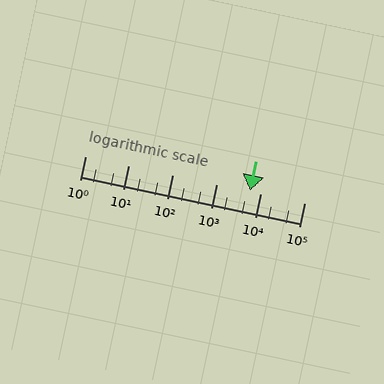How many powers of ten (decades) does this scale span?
The scale spans 5 decades, from 1 to 100000.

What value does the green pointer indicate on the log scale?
The pointer indicates approximately 5800.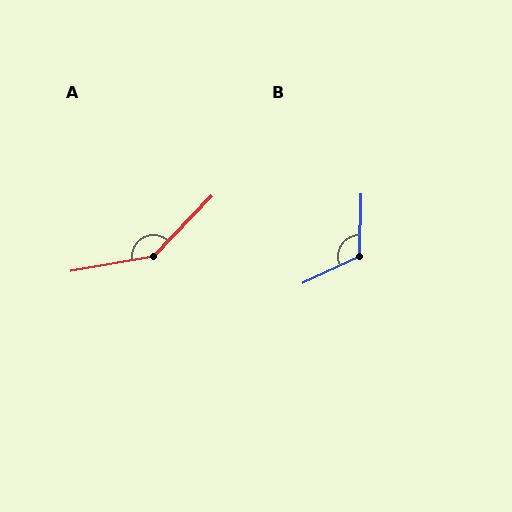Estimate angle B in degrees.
Approximately 116 degrees.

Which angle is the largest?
A, at approximately 144 degrees.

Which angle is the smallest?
B, at approximately 116 degrees.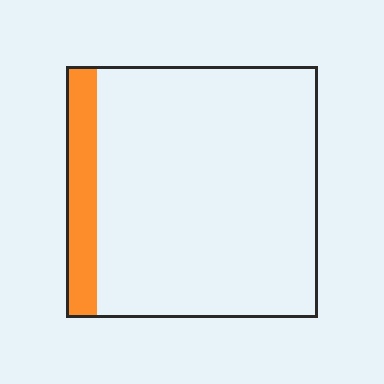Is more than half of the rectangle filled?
No.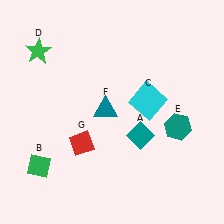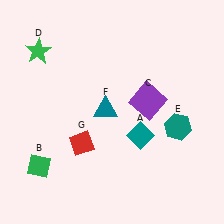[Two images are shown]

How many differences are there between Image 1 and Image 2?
There is 1 difference between the two images.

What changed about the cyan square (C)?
In Image 1, C is cyan. In Image 2, it changed to purple.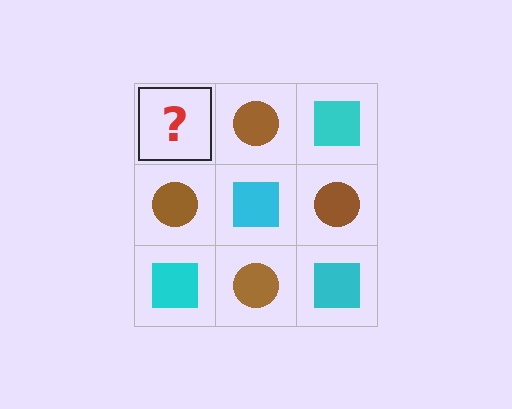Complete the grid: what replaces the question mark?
The question mark should be replaced with a cyan square.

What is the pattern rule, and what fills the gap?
The rule is that it alternates cyan square and brown circle in a checkerboard pattern. The gap should be filled with a cyan square.